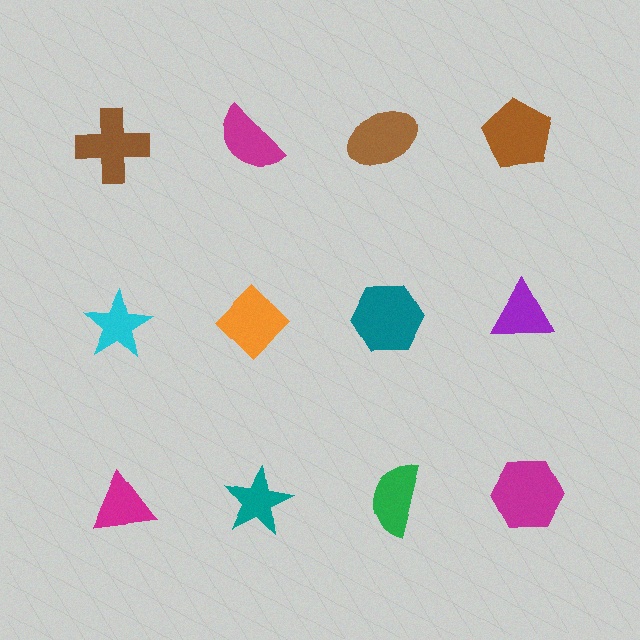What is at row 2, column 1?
A cyan star.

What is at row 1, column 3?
A brown ellipse.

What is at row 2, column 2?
An orange diamond.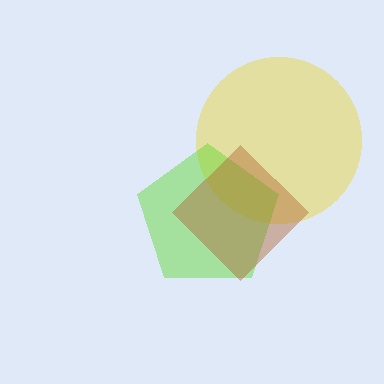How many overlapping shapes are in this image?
There are 3 overlapping shapes in the image.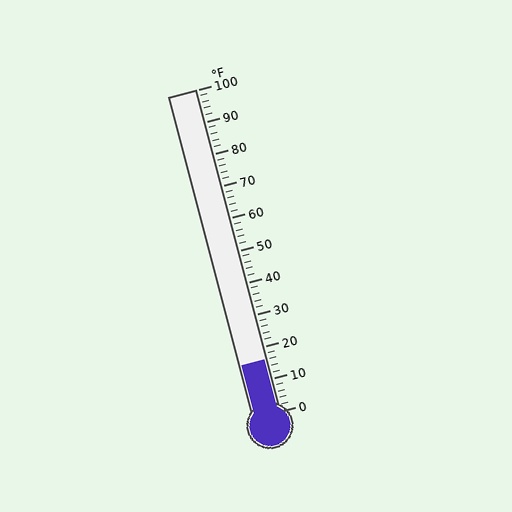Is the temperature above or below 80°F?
The temperature is below 80°F.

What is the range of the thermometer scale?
The thermometer scale ranges from 0°F to 100°F.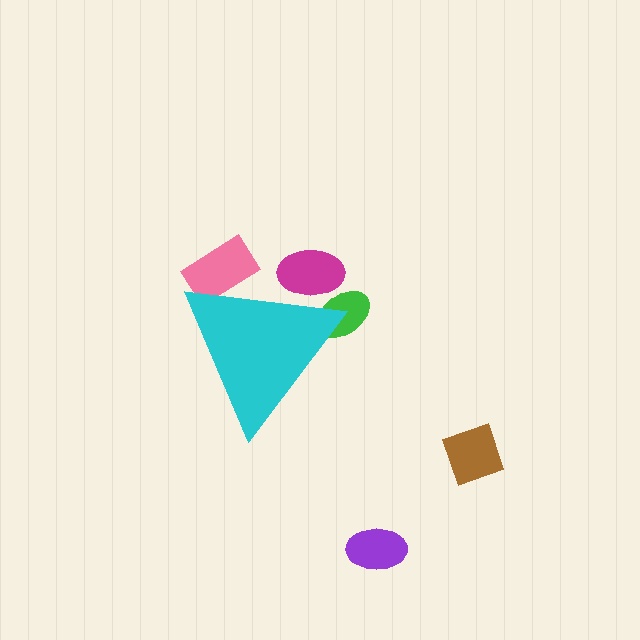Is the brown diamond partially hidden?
No, the brown diamond is fully visible.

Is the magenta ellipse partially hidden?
Yes, the magenta ellipse is partially hidden behind the cyan triangle.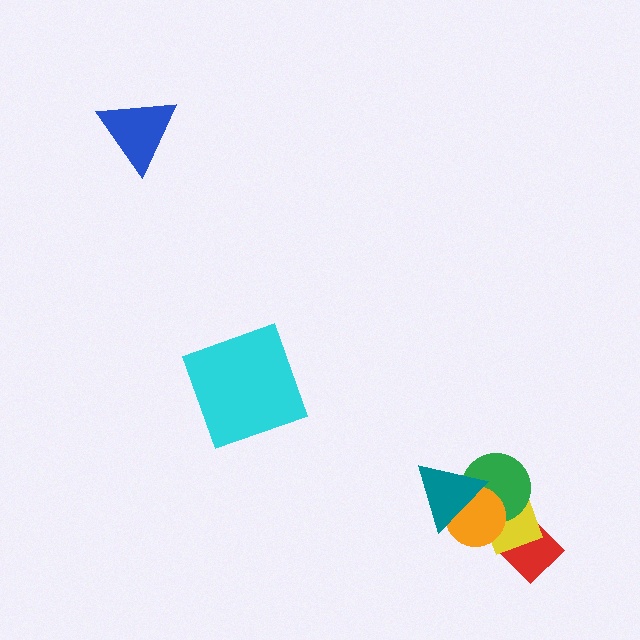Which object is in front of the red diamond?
The yellow diamond is in front of the red diamond.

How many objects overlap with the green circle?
3 objects overlap with the green circle.